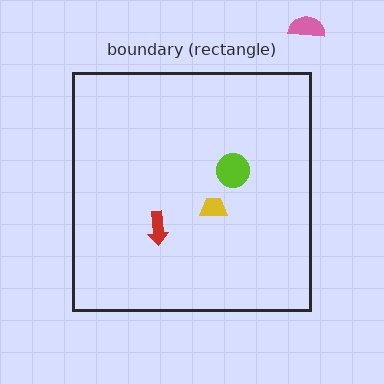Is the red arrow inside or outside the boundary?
Inside.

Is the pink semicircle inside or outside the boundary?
Outside.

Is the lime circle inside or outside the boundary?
Inside.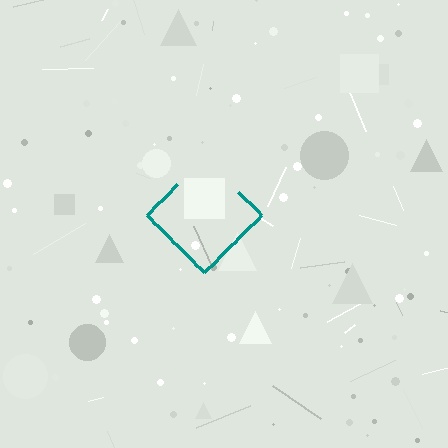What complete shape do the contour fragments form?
The contour fragments form a diamond.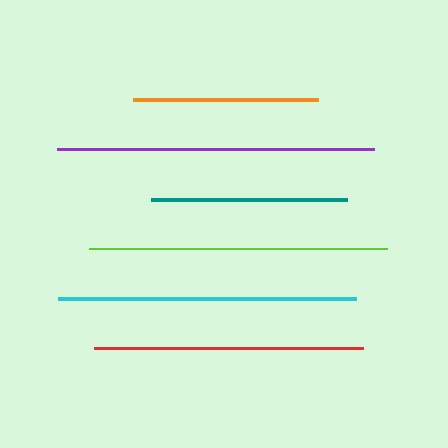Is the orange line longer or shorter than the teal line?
The teal line is longer than the orange line.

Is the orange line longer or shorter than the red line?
The red line is longer than the orange line.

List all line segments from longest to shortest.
From longest to shortest: purple, cyan, lime, red, teal, orange.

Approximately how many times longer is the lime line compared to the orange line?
The lime line is approximately 1.6 times the length of the orange line.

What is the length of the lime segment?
The lime segment is approximately 298 pixels long.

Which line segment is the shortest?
The orange line is the shortest at approximately 185 pixels.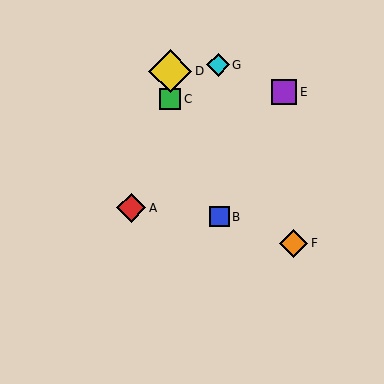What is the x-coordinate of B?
Object B is at x≈219.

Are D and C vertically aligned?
Yes, both are at x≈170.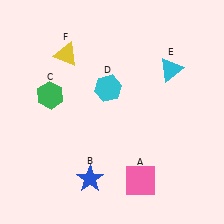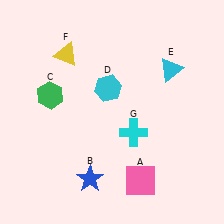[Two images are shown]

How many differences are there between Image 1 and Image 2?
There is 1 difference between the two images.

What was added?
A cyan cross (G) was added in Image 2.